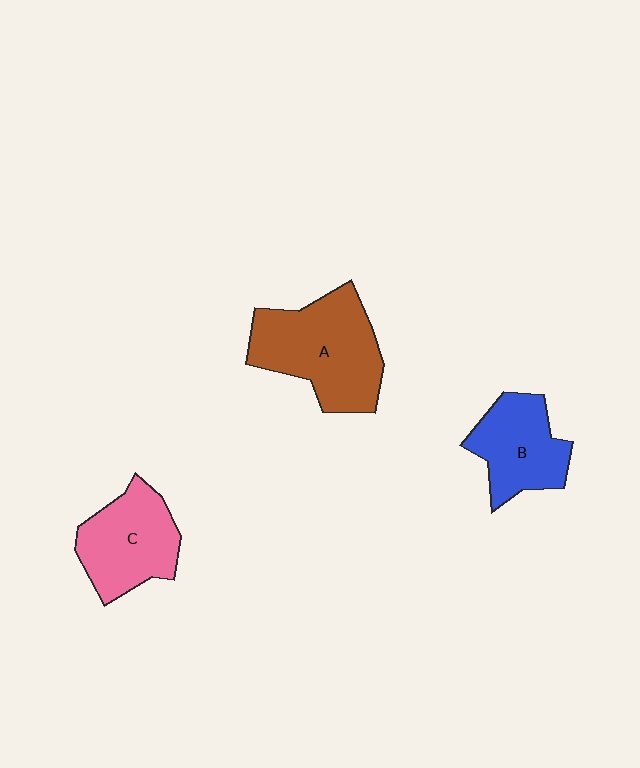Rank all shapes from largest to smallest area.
From largest to smallest: A (brown), C (pink), B (blue).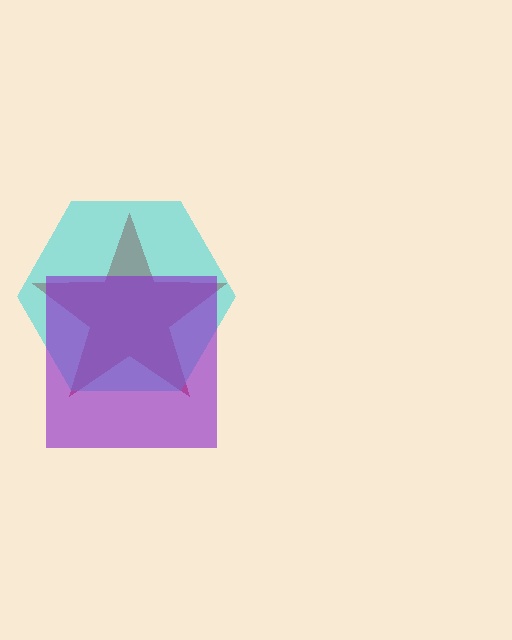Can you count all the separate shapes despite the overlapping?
Yes, there are 3 separate shapes.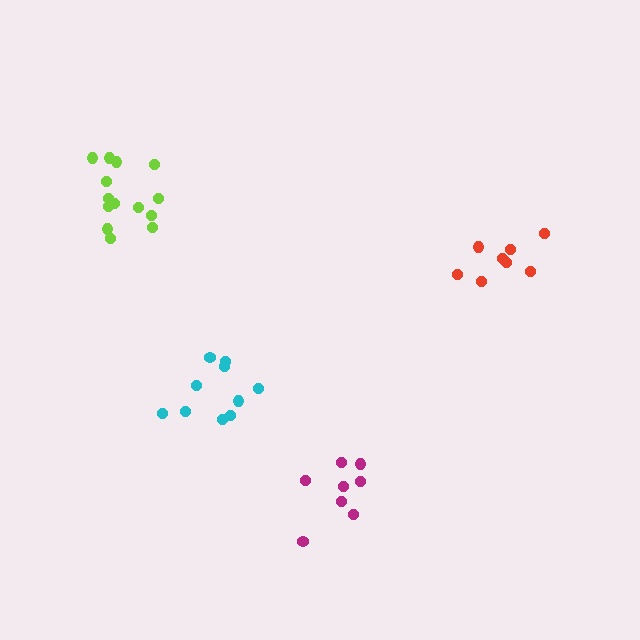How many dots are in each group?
Group 1: 8 dots, Group 2: 14 dots, Group 3: 10 dots, Group 4: 8 dots (40 total).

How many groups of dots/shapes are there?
There are 4 groups.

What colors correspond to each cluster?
The clusters are colored: red, lime, cyan, magenta.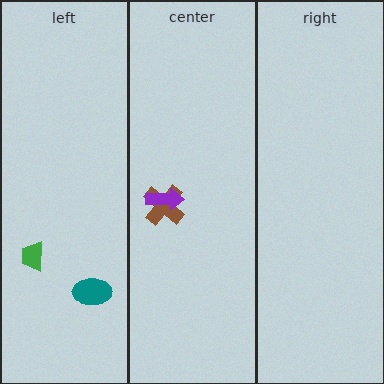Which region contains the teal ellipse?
The left region.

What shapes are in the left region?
The teal ellipse, the green trapezoid.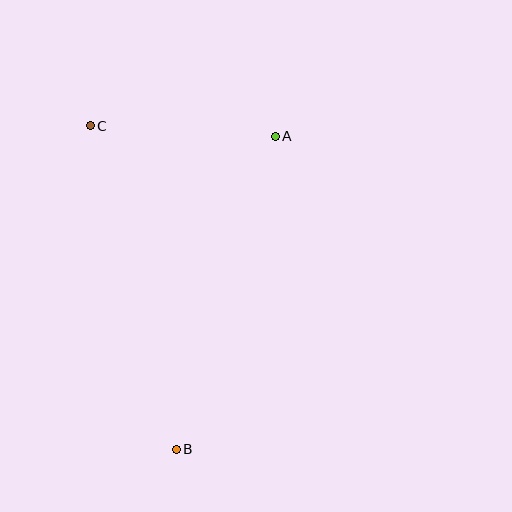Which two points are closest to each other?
Points A and C are closest to each other.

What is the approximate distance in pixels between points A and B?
The distance between A and B is approximately 328 pixels.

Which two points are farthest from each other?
Points B and C are farthest from each other.